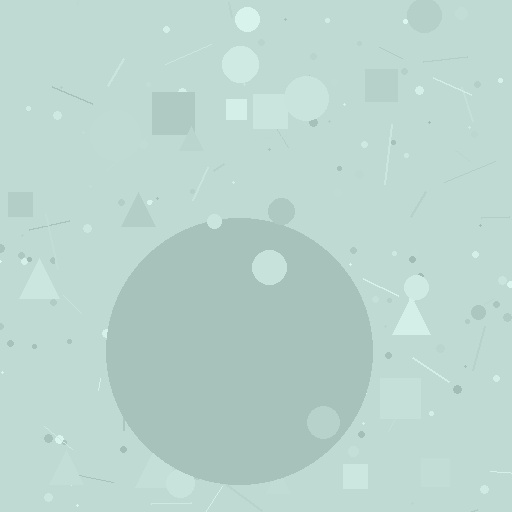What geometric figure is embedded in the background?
A circle is embedded in the background.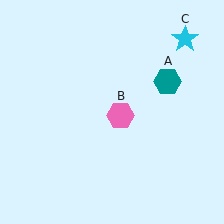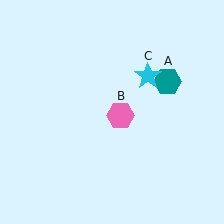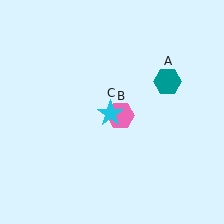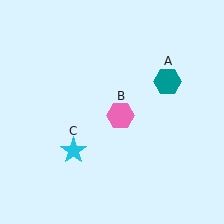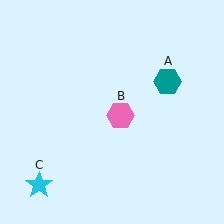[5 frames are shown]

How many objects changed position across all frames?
1 object changed position: cyan star (object C).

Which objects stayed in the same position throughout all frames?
Teal hexagon (object A) and pink hexagon (object B) remained stationary.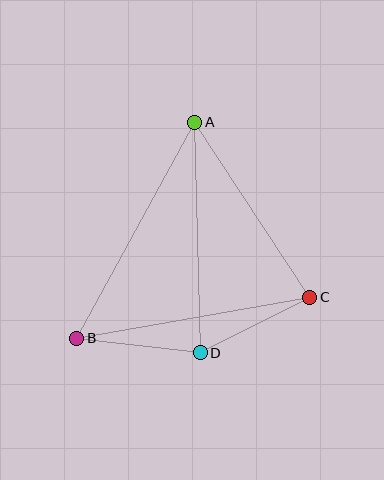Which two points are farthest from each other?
Points A and B are farthest from each other.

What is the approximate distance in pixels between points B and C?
The distance between B and C is approximately 236 pixels.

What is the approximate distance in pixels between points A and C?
The distance between A and C is approximately 209 pixels.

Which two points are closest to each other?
Points C and D are closest to each other.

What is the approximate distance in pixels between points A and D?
The distance between A and D is approximately 231 pixels.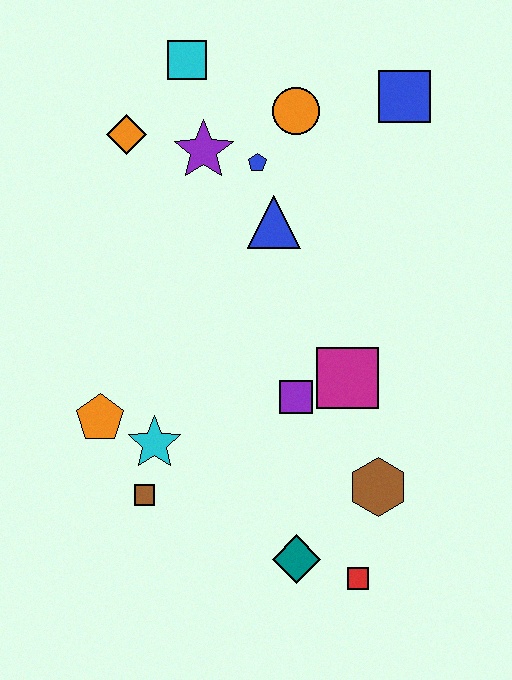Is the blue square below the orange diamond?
No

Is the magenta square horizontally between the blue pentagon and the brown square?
No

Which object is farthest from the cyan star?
The blue square is farthest from the cyan star.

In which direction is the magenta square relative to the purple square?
The magenta square is to the right of the purple square.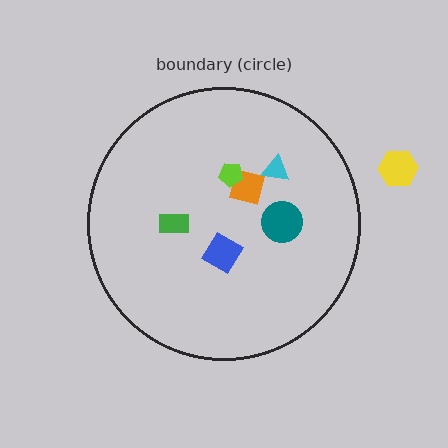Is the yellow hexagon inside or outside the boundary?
Outside.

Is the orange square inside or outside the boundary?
Inside.